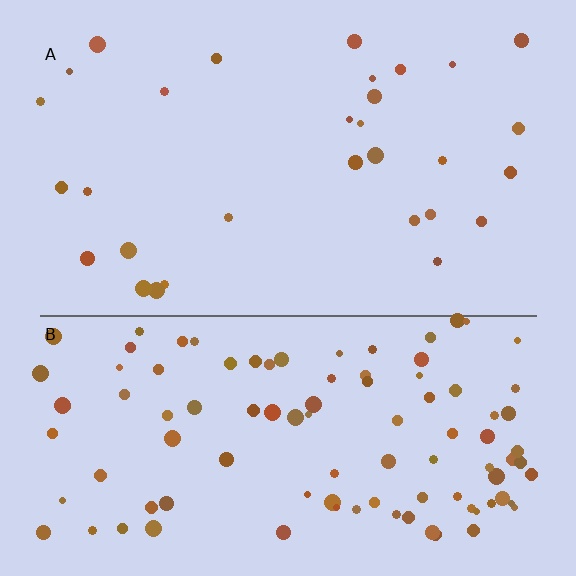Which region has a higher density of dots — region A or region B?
B (the bottom).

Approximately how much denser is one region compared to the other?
Approximately 3.3× — region B over region A.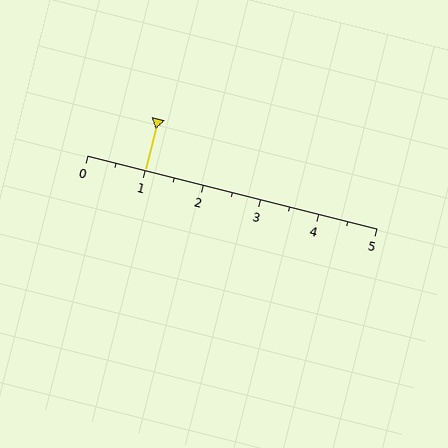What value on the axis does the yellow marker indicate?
The marker indicates approximately 1.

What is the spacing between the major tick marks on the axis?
The major ticks are spaced 1 apart.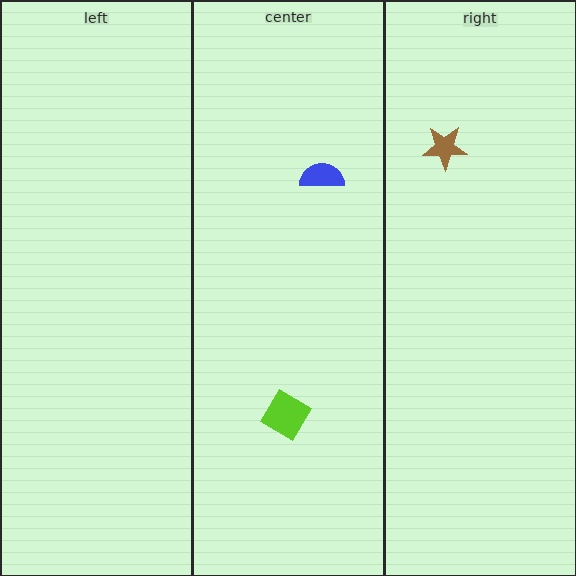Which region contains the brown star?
The right region.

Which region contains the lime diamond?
The center region.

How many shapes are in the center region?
2.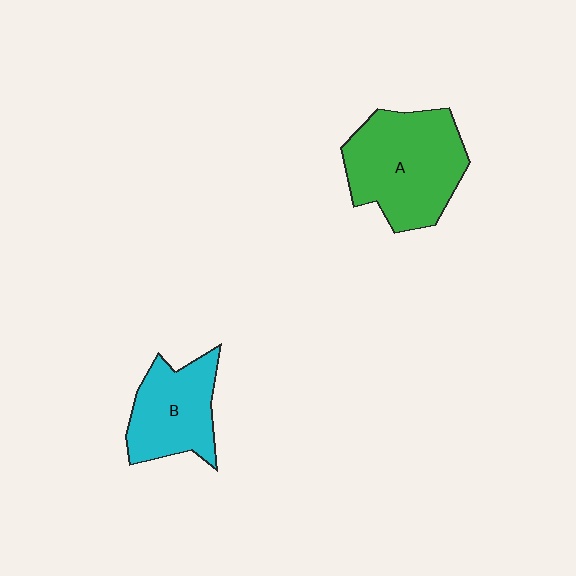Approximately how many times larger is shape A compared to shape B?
Approximately 1.5 times.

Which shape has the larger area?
Shape A (green).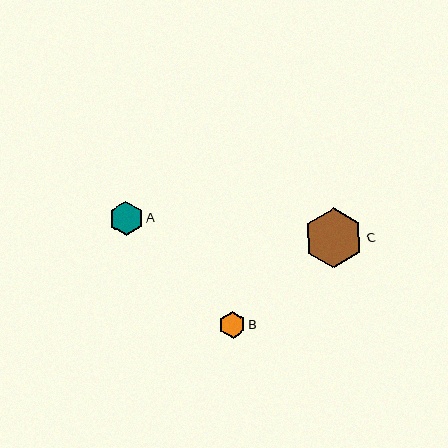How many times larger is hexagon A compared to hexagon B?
Hexagon A is approximately 1.3 times the size of hexagon B.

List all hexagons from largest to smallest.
From largest to smallest: C, A, B.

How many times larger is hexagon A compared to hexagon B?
Hexagon A is approximately 1.3 times the size of hexagon B.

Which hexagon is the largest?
Hexagon C is the largest with a size of approximately 59 pixels.